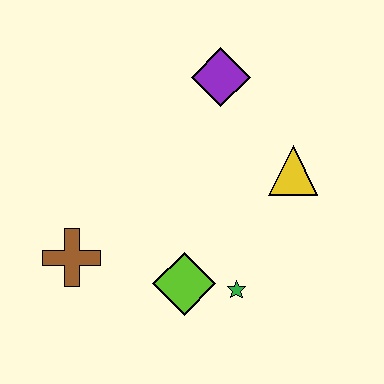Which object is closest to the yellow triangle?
The purple diamond is closest to the yellow triangle.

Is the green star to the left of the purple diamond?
No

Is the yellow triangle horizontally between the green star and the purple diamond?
No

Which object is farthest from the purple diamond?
The brown cross is farthest from the purple diamond.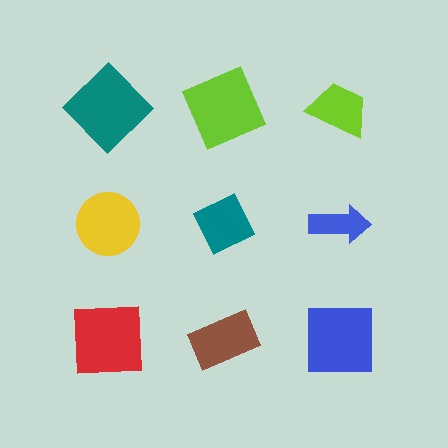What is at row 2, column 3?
A blue arrow.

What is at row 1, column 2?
A lime square.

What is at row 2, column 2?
A teal diamond.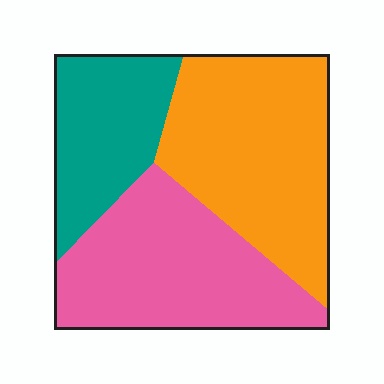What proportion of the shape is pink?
Pink takes up about three eighths (3/8) of the shape.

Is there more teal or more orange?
Orange.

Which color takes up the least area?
Teal, at roughly 25%.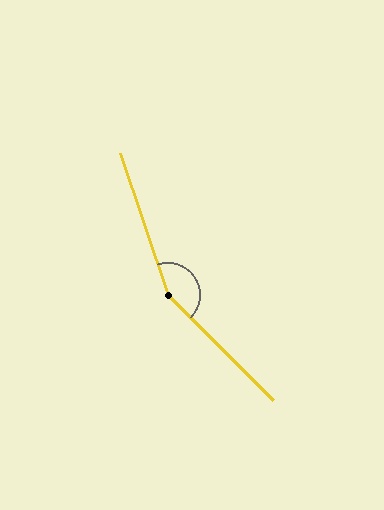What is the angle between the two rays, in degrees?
Approximately 154 degrees.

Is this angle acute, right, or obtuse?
It is obtuse.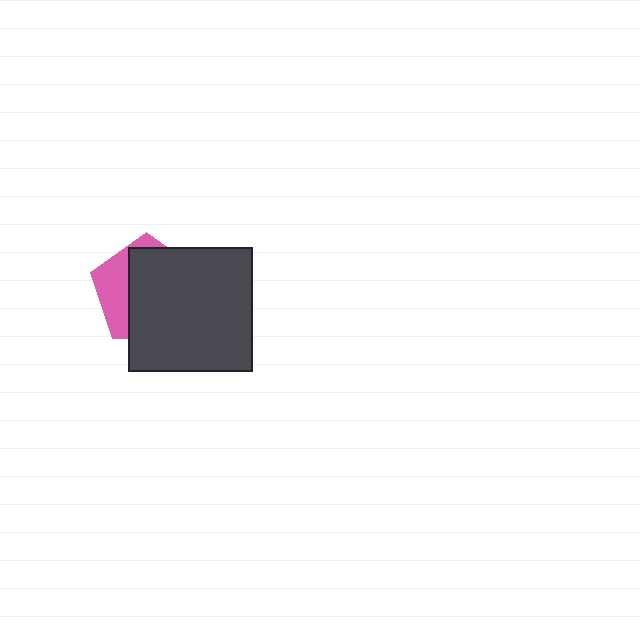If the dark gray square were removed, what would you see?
You would see the complete pink pentagon.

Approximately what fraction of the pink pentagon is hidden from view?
Roughly 69% of the pink pentagon is hidden behind the dark gray square.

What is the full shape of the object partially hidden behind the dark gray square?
The partially hidden object is a pink pentagon.